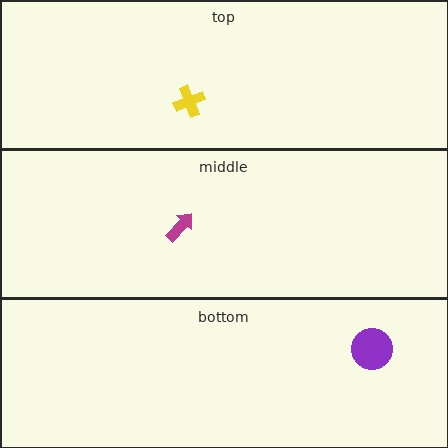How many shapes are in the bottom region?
1.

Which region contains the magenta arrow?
The middle region.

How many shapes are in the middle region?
1.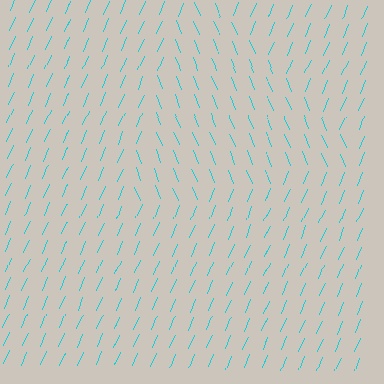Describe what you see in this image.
The image is filled with small cyan line segments. A triangle region in the image has lines oriented differently from the surrounding lines, creating a visible texture boundary.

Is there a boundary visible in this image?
Yes, there is a texture boundary formed by a change in line orientation.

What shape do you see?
I see a triangle.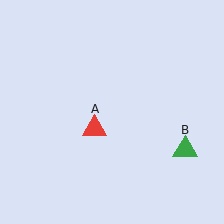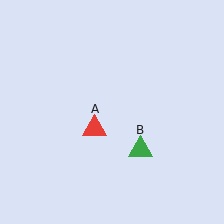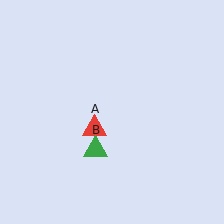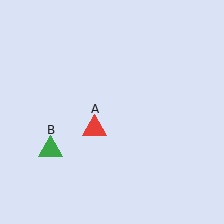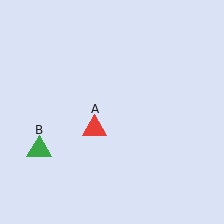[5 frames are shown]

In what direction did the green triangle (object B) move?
The green triangle (object B) moved left.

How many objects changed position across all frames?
1 object changed position: green triangle (object B).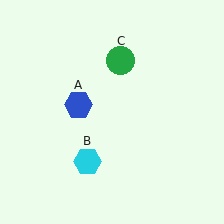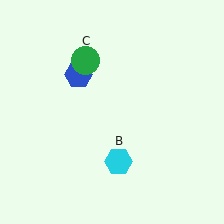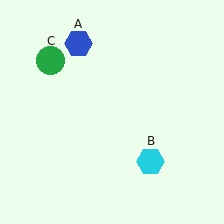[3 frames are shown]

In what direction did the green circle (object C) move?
The green circle (object C) moved left.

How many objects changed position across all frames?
3 objects changed position: blue hexagon (object A), cyan hexagon (object B), green circle (object C).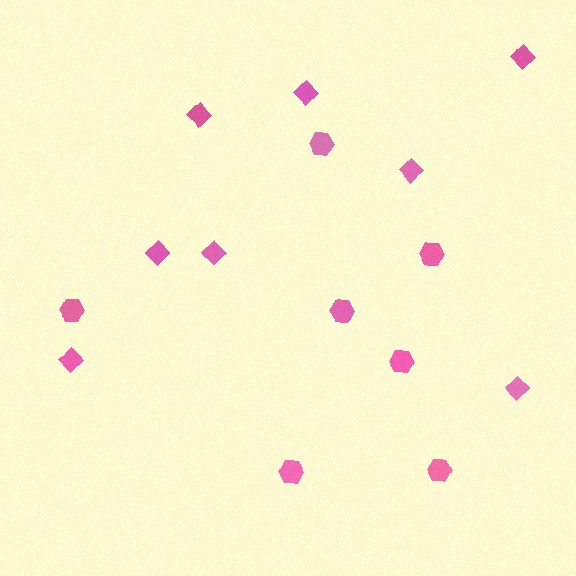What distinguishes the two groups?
There are 2 groups: one group of diamonds (8) and one group of hexagons (7).